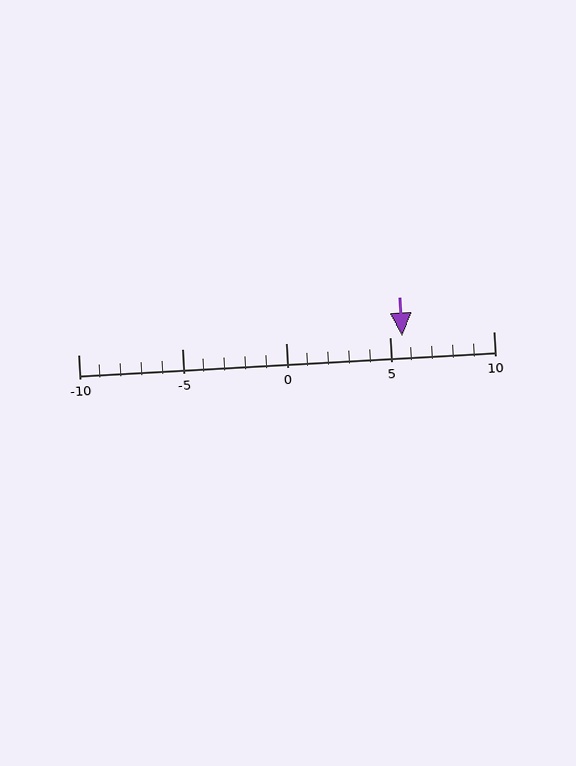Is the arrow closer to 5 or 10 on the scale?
The arrow is closer to 5.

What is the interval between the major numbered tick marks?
The major tick marks are spaced 5 units apart.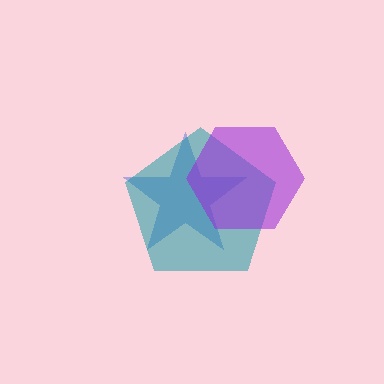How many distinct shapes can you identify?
There are 3 distinct shapes: a blue star, a teal pentagon, a purple hexagon.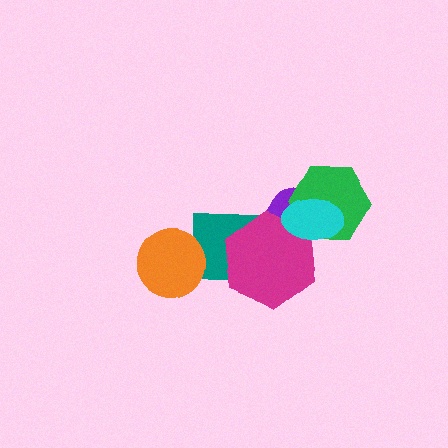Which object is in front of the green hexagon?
The cyan ellipse is in front of the green hexagon.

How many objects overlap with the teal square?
2 objects overlap with the teal square.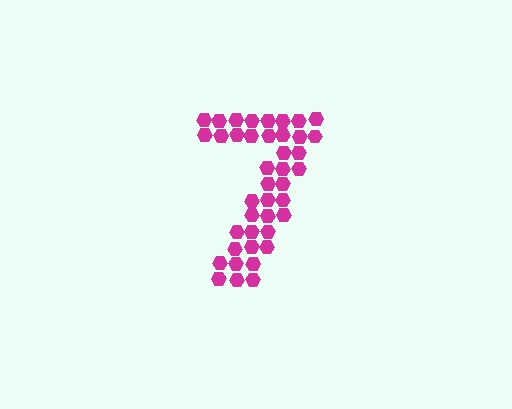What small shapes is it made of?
It is made of small hexagons.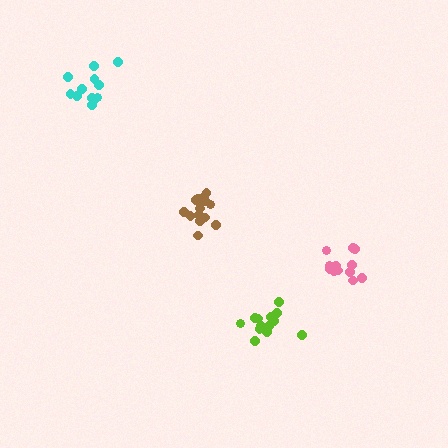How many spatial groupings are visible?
There are 4 spatial groupings.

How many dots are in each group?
Group 1: 12 dots, Group 2: 14 dots, Group 3: 12 dots, Group 4: 15 dots (53 total).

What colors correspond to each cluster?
The clusters are colored: cyan, lime, pink, brown.